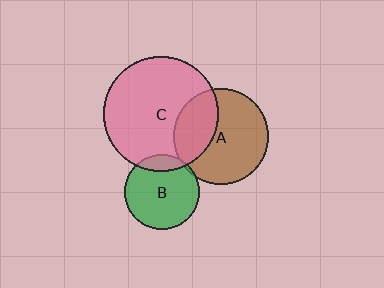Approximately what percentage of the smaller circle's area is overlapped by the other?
Approximately 35%.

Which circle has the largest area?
Circle C (pink).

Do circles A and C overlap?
Yes.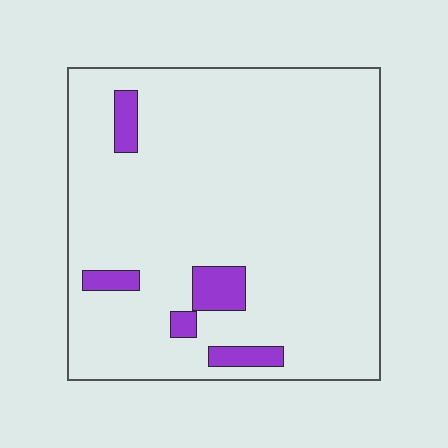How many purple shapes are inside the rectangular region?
5.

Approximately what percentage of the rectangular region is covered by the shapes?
Approximately 10%.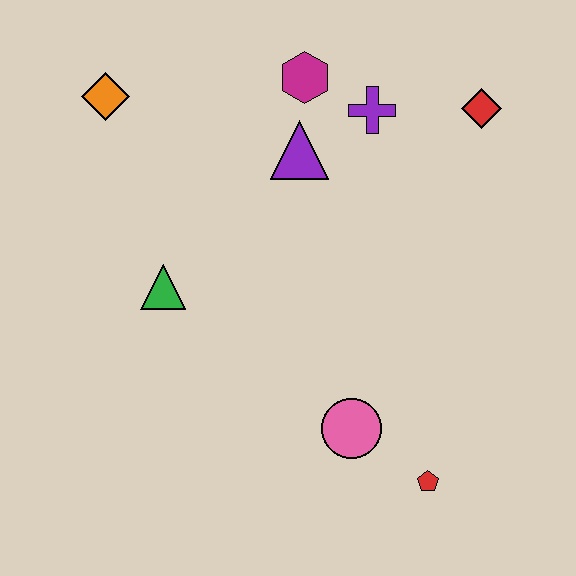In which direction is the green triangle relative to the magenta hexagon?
The green triangle is below the magenta hexagon.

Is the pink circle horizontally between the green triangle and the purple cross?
Yes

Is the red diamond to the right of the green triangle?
Yes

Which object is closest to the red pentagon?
The pink circle is closest to the red pentagon.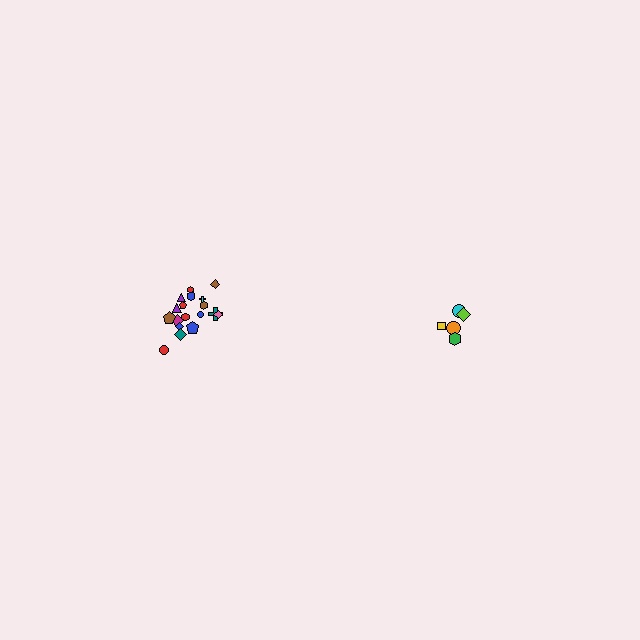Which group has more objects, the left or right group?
The left group.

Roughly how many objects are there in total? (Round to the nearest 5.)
Roughly 25 objects in total.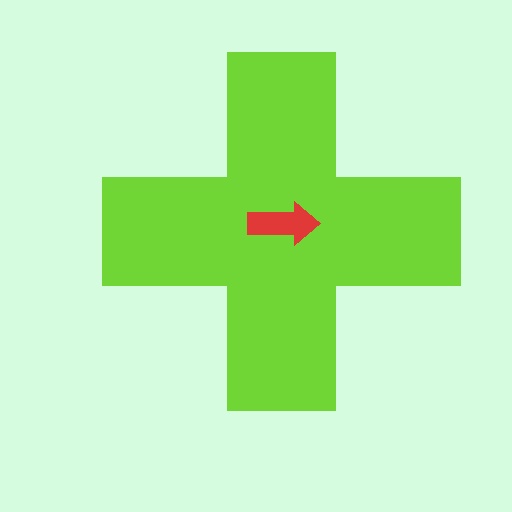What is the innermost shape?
The red arrow.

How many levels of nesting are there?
2.